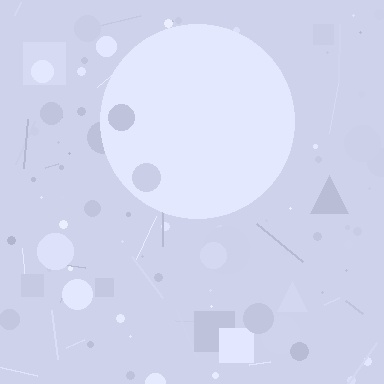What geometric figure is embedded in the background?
A circle is embedded in the background.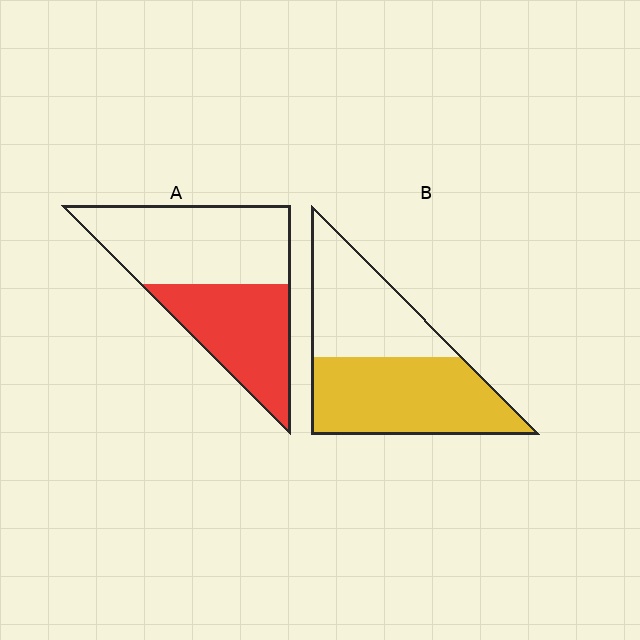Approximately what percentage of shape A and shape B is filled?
A is approximately 45% and B is approximately 55%.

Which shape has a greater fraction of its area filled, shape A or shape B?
Shape B.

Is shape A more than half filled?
No.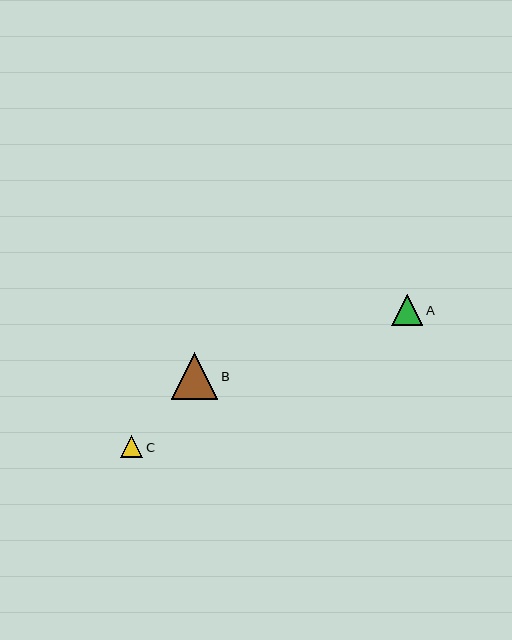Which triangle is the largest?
Triangle B is the largest with a size of approximately 46 pixels.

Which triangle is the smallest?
Triangle C is the smallest with a size of approximately 22 pixels.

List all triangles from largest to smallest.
From largest to smallest: B, A, C.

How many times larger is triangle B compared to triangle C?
Triangle B is approximately 2.1 times the size of triangle C.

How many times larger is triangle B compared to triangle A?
Triangle B is approximately 1.5 times the size of triangle A.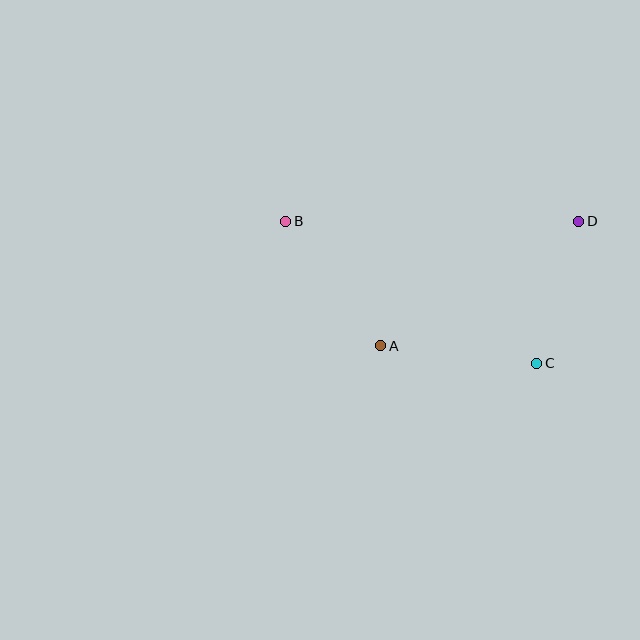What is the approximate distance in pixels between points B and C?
The distance between B and C is approximately 288 pixels.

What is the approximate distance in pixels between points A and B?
The distance between A and B is approximately 157 pixels.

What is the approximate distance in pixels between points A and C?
The distance between A and C is approximately 157 pixels.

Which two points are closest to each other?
Points C and D are closest to each other.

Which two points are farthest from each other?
Points B and D are farthest from each other.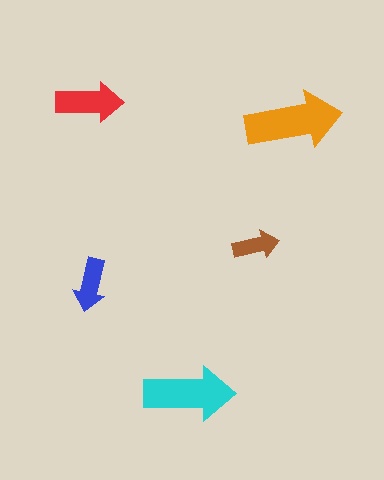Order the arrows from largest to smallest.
the orange one, the cyan one, the red one, the blue one, the brown one.